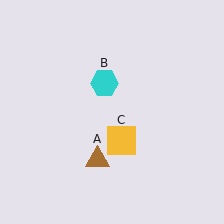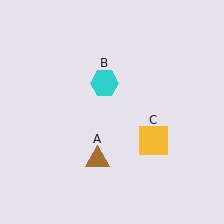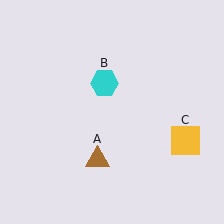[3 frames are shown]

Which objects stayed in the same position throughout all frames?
Brown triangle (object A) and cyan hexagon (object B) remained stationary.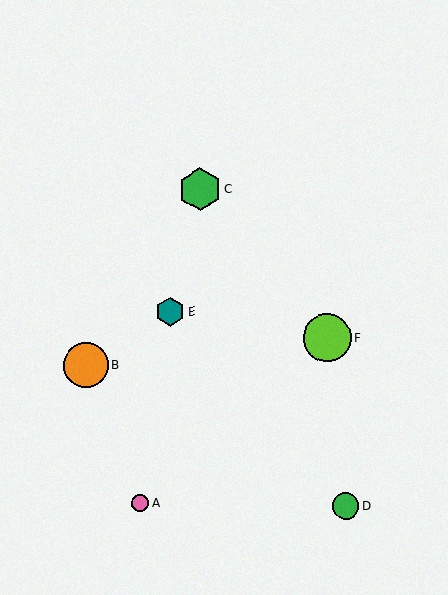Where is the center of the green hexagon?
The center of the green hexagon is at (200, 189).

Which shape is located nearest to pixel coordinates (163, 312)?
The teal hexagon (labeled E) at (170, 312) is nearest to that location.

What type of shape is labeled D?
Shape D is a green circle.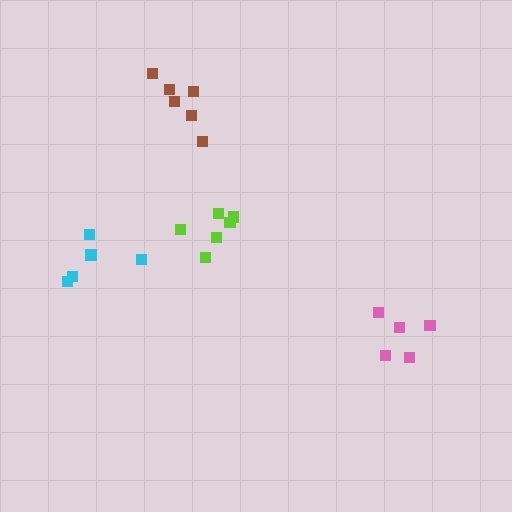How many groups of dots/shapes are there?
There are 4 groups.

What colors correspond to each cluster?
The clusters are colored: cyan, pink, lime, brown.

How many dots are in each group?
Group 1: 5 dots, Group 2: 5 dots, Group 3: 6 dots, Group 4: 6 dots (22 total).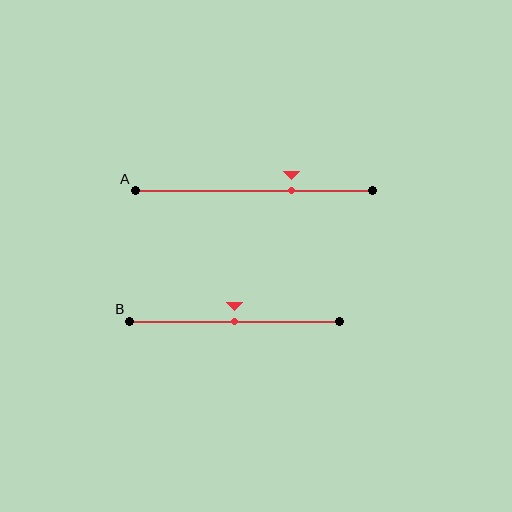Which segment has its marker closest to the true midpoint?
Segment B has its marker closest to the true midpoint.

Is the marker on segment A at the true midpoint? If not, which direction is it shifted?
No, the marker on segment A is shifted to the right by about 16% of the segment length.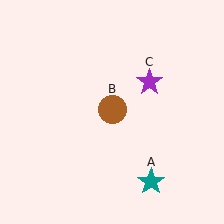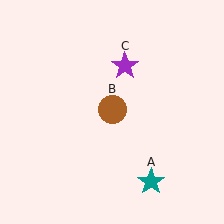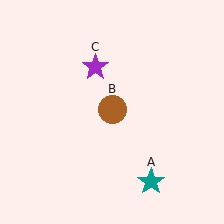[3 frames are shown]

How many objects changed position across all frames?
1 object changed position: purple star (object C).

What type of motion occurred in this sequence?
The purple star (object C) rotated counterclockwise around the center of the scene.